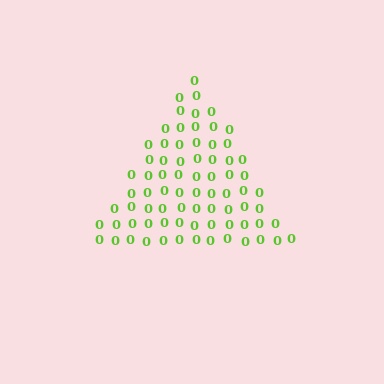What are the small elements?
The small elements are digit 0's.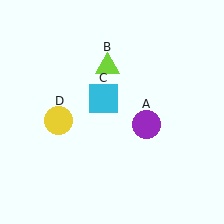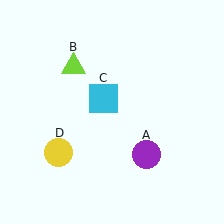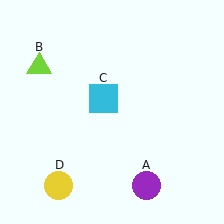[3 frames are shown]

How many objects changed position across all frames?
3 objects changed position: purple circle (object A), lime triangle (object B), yellow circle (object D).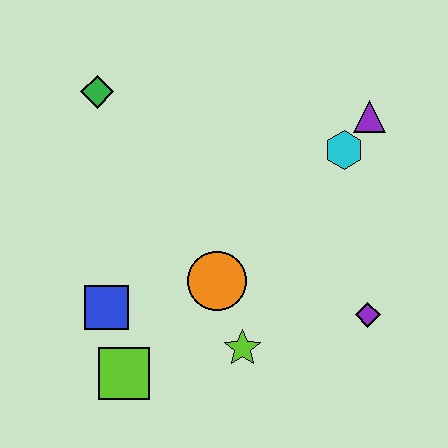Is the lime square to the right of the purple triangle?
No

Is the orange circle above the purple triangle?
No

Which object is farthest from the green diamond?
The purple diamond is farthest from the green diamond.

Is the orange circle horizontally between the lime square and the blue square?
No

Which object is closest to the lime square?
The blue square is closest to the lime square.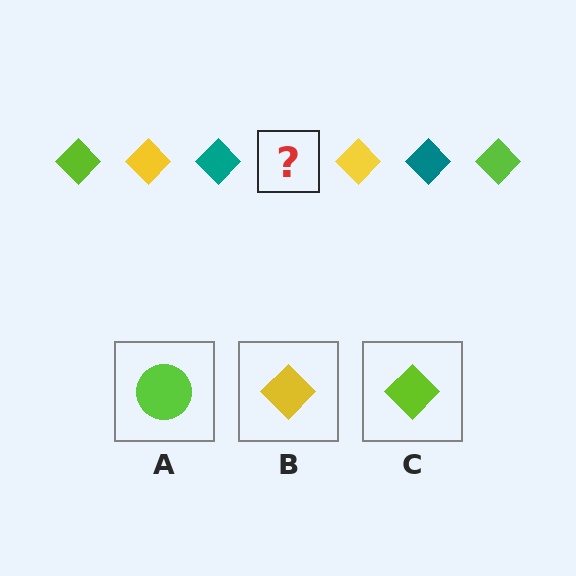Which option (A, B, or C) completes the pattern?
C.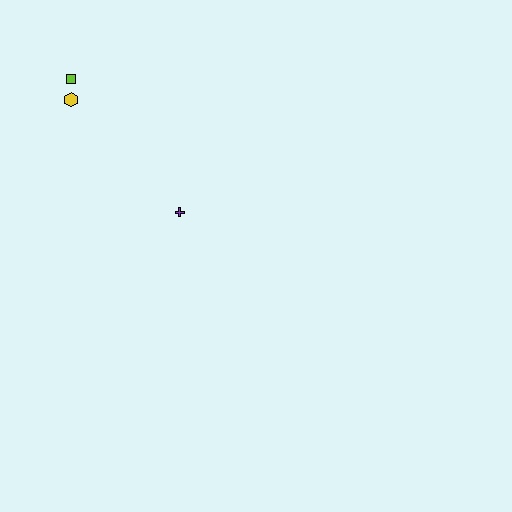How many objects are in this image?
There are 3 objects.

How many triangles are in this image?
There are no triangles.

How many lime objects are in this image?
There is 1 lime object.